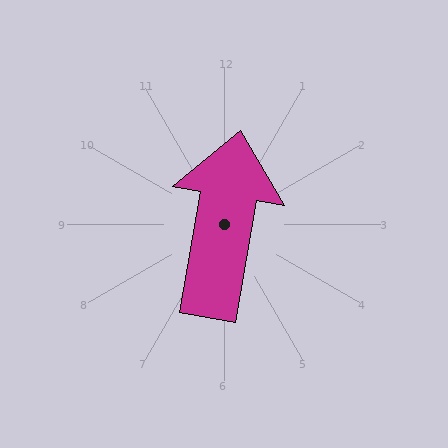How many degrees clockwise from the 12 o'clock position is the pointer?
Approximately 10 degrees.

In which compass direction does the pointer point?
North.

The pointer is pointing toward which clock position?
Roughly 12 o'clock.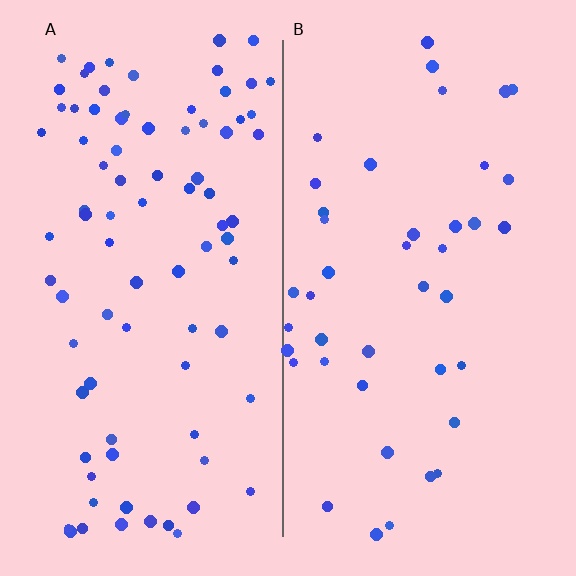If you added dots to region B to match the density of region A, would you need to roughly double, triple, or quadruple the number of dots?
Approximately double.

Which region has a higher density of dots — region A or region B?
A (the left).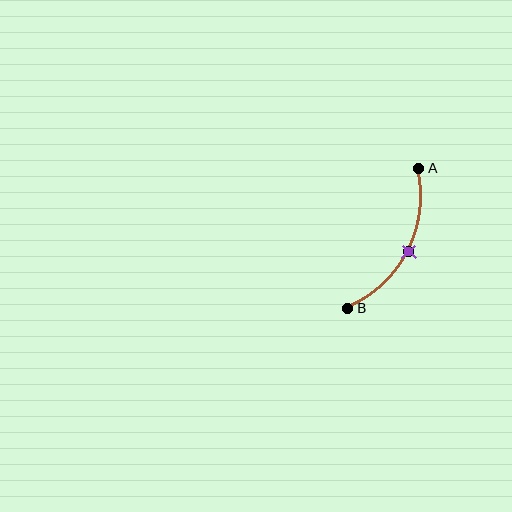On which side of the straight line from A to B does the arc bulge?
The arc bulges to the right of the straight line connecting A and B.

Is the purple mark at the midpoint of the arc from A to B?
Yes. The purple mark lies on the arc at equal arc-length from both A and B — it is the arc midpoint.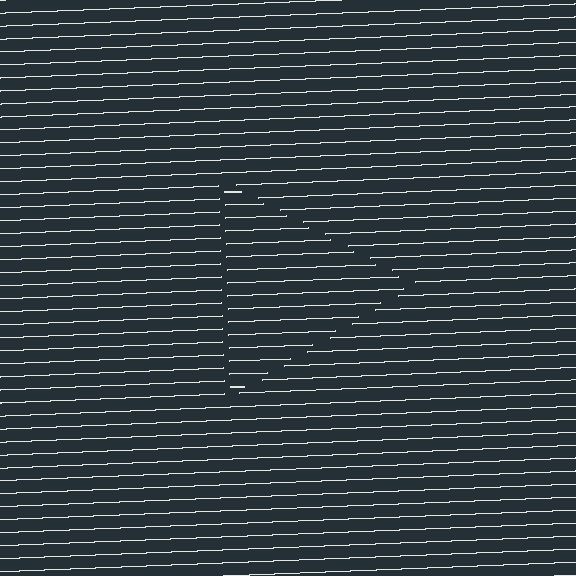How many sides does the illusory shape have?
3 sides — the line-ends trace a triangle.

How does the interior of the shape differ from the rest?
The interior of the shape contains the same grating, shifted by half a period — the contour is defined by the phase discontinuity where line-ends from the inner and outer gratings abut.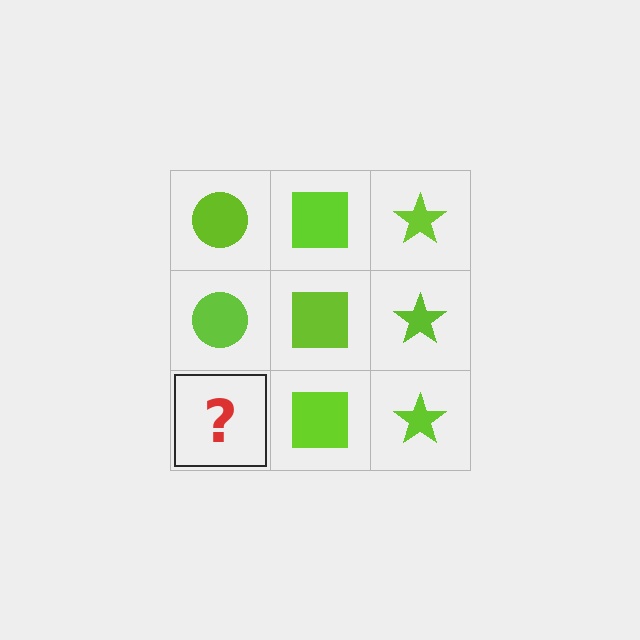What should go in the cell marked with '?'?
The missing cell should contain a lime circle.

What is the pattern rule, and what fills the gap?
The rule is that each column has a consistent shape. The gap should be filled with a lime circle.